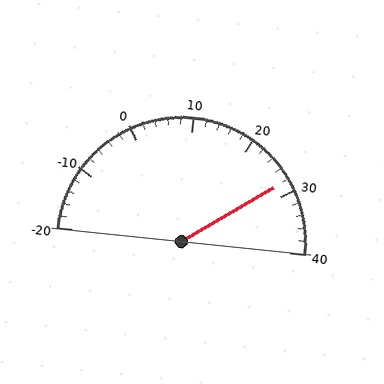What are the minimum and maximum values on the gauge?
The gauge ranges from -20 to 40.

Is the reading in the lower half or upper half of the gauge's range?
The reading is in the upper half of the range (-20 to 40).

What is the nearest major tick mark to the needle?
The nearest major tick mark is 30.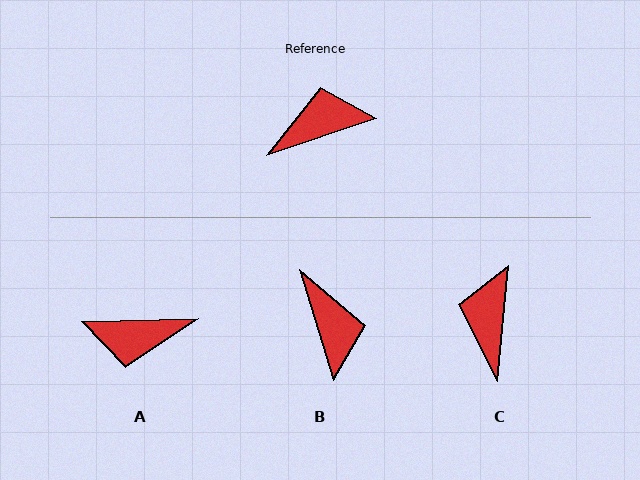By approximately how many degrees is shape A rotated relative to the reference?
Approximately 163 degrees counter-clockwise.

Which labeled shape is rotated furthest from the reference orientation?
A, about 163 degrees away.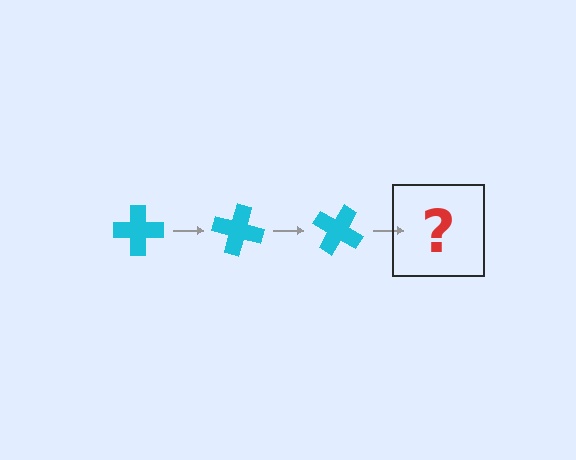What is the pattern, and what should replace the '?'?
The pattern is that the cross rotates 15 degrees each step. The '?' should be a cyan cross rotated 45 degrees.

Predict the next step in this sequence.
The next step is a cyan cross rotated 45 degrees.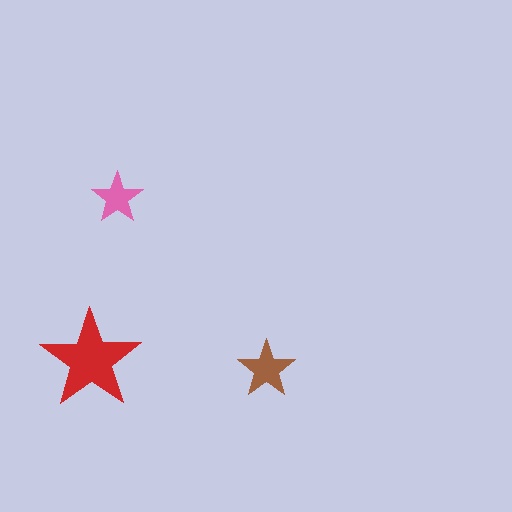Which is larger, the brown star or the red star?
The red one.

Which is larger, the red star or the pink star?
The red one.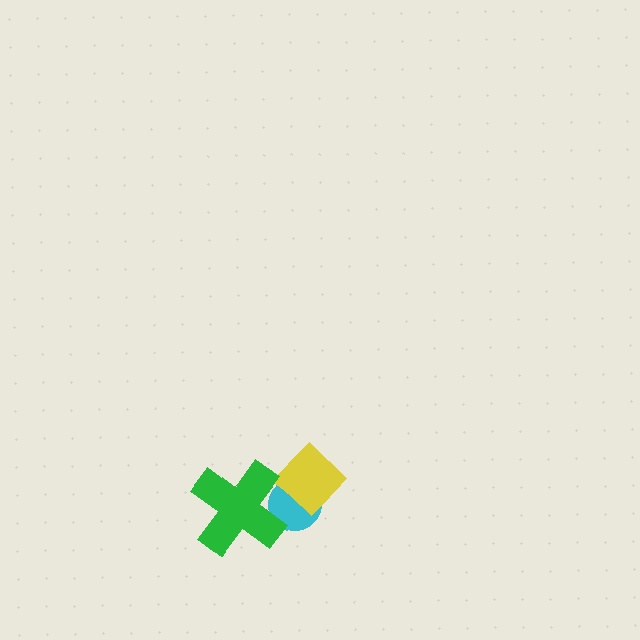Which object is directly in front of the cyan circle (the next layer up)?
The yellow diamond is directly in front of the cyan circle.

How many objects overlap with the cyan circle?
2 objects overlap with the cyan circle.